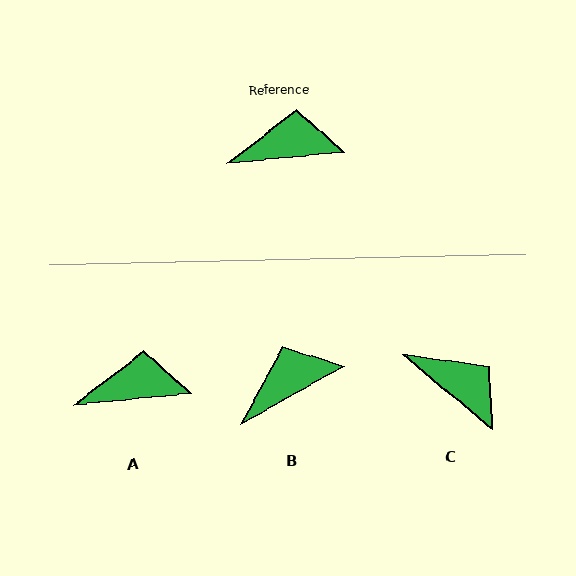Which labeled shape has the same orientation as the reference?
A.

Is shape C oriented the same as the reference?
No, it is off by about 45 degrees.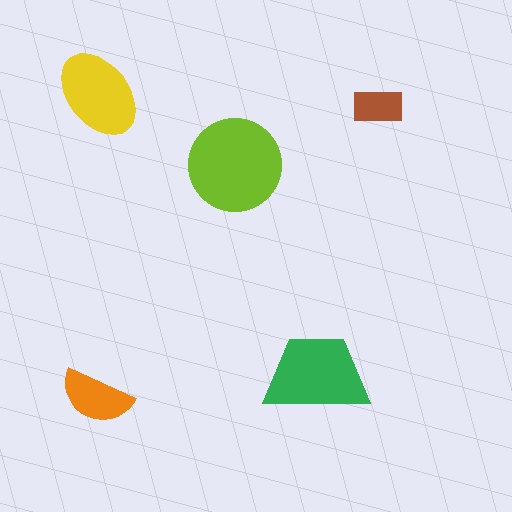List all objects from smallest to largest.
The brown rectangle, the orange semicircle, the yellow ellipse, the green trapezoid, the lime circle.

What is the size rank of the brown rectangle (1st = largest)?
5th.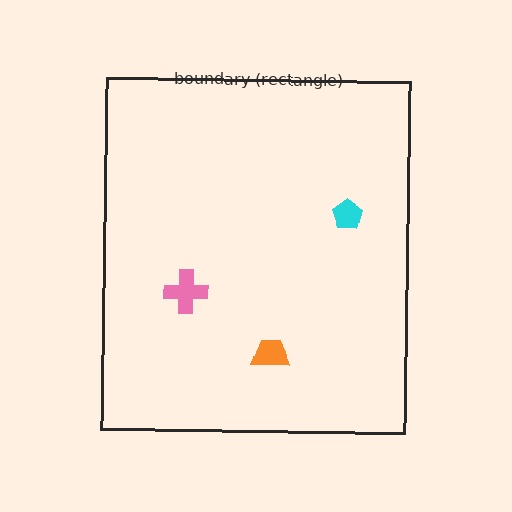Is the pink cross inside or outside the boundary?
Inside.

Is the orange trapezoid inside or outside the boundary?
Inside.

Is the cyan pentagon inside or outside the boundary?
Inside.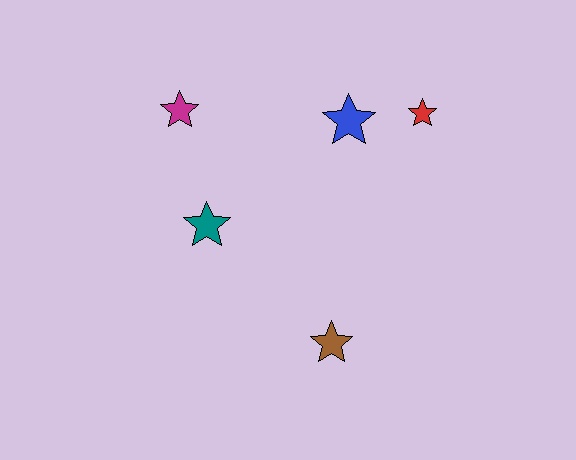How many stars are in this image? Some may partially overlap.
There are 5 stars.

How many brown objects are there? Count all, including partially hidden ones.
There is 1 brown object.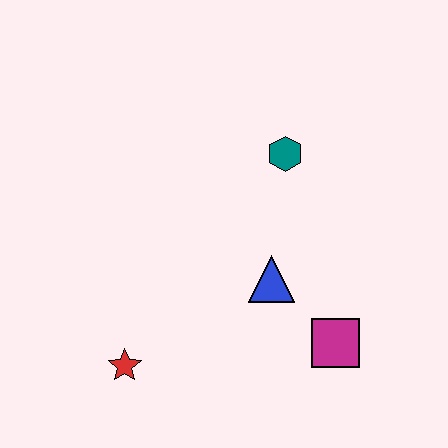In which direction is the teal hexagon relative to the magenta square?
The teal hexagon is above the magenta square.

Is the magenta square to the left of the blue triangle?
No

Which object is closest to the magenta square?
The blue triangle is closest to the magenta square.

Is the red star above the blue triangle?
No